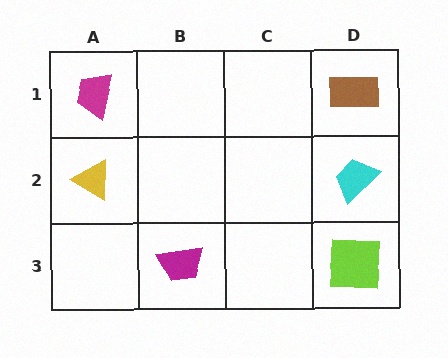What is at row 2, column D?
A cyan trapezoid.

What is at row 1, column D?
A brown rectangle.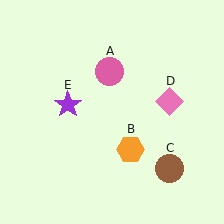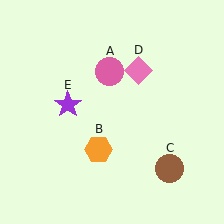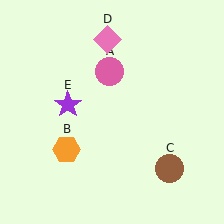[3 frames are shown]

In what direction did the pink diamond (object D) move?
The pink diamond (object D) moved up and to the left.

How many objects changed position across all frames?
2 objects changed position: orange hexagon (object B), pink diamond (object D).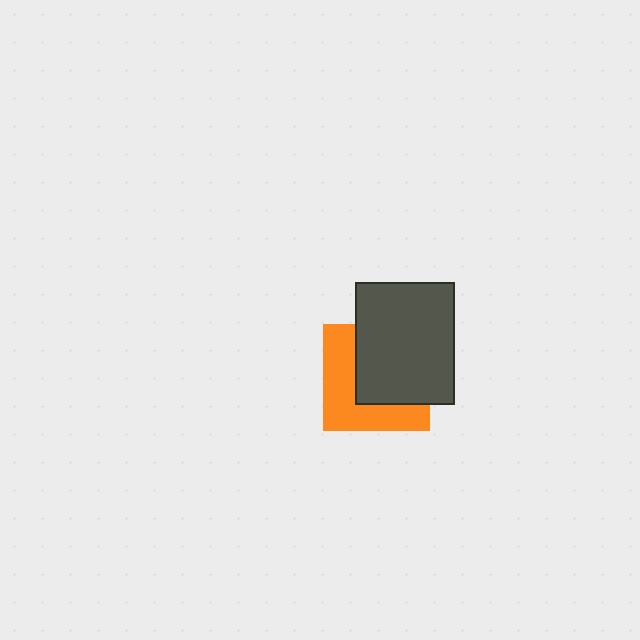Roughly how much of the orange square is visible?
About half of it is visible (roughly 47%).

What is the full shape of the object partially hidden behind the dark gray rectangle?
The partially hidden object is an orange square.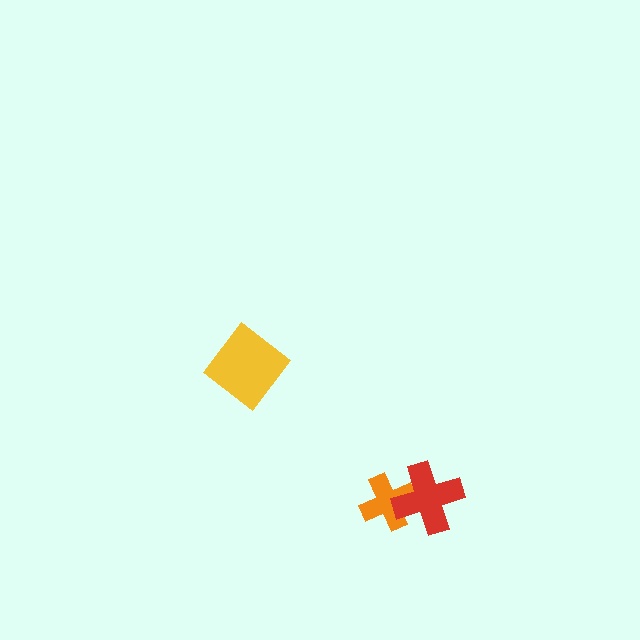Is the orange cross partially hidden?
Yes, it is partially covered by another shape.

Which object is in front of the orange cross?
The red cross is in front of the orange cross.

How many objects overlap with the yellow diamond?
0 objects overlap with the yellow diamond.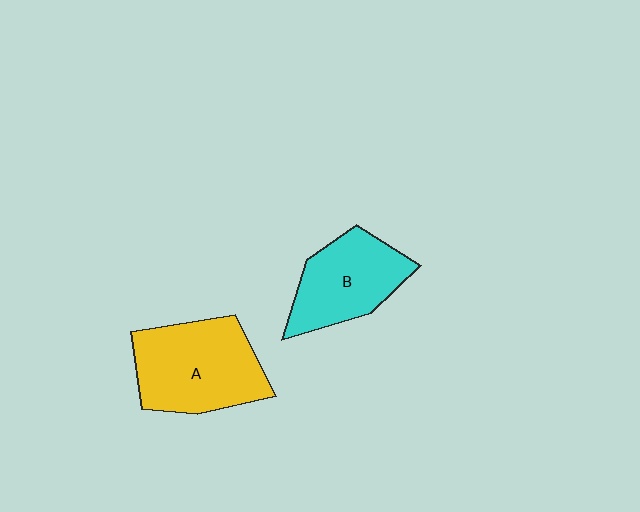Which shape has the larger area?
Shape A (yellow).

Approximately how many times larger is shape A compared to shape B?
Approximately 1.3 times.